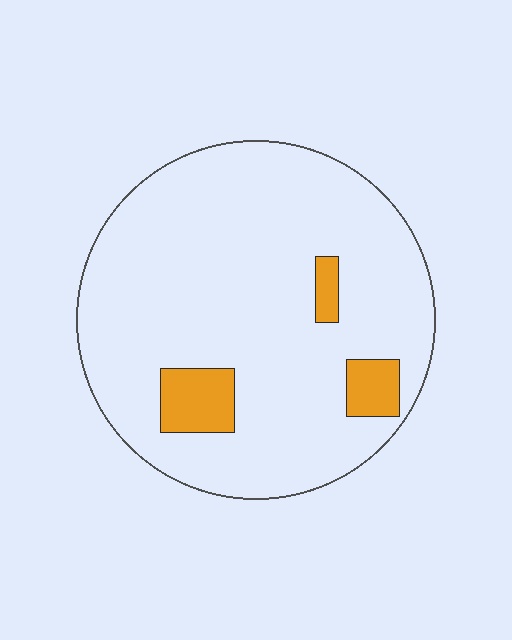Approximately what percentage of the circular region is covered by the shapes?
Approximately 10%.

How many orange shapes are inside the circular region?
3.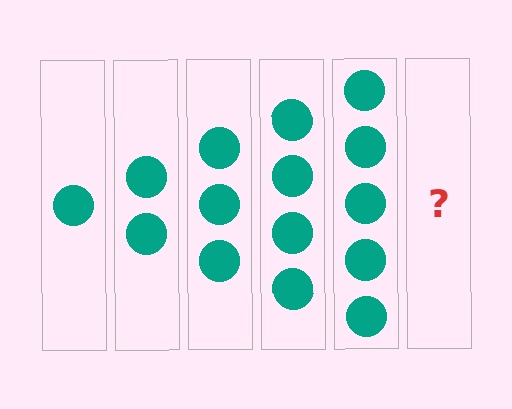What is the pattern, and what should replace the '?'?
The pattern is that each step adds one more circle. The '?' should be 6 circles.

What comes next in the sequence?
The next element should be 6 circles.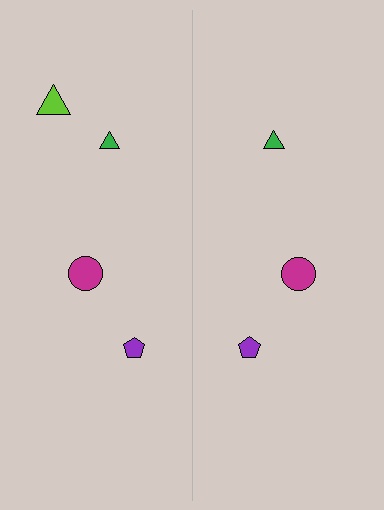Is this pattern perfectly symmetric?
No, the pattern is not perfectly symmetric. A lime triangle is missing from the right side.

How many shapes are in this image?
There are 7 shapes in this image.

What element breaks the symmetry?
A lime triangle is missing from the right side.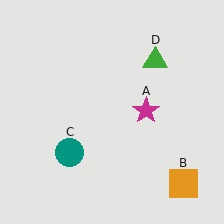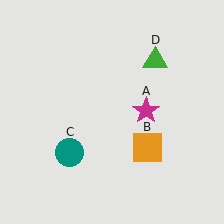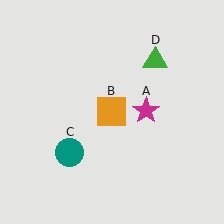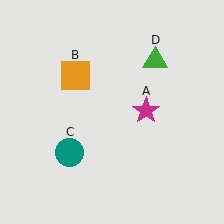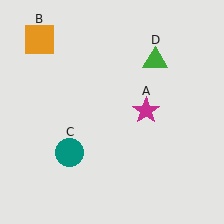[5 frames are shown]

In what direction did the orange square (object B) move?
The orange square (object B) moved up and to the left.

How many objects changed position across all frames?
1 object changed position: orange square (object B).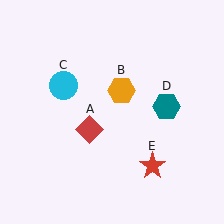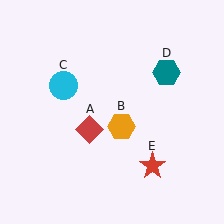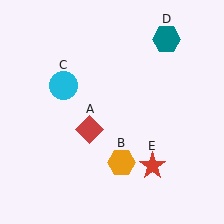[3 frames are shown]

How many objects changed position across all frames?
2 objects changed position: orange hexagon (object B), teal hexagon (object D).